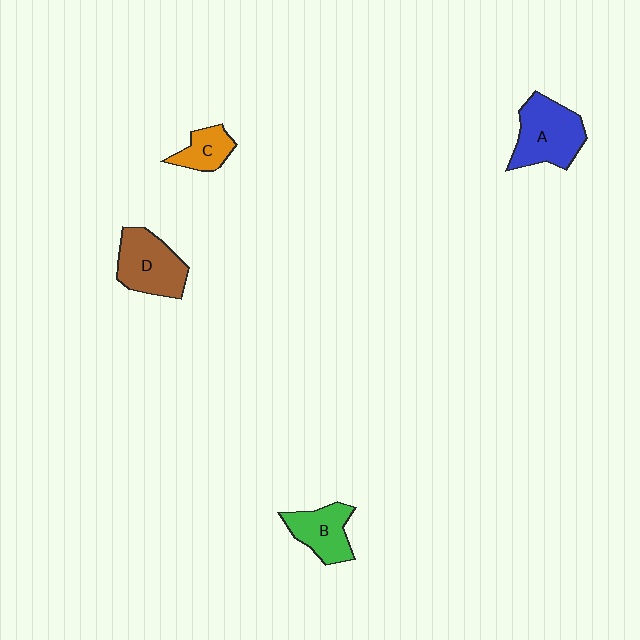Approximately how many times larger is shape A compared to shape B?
Approximately 1.4 times.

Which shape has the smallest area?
Shape C (orange).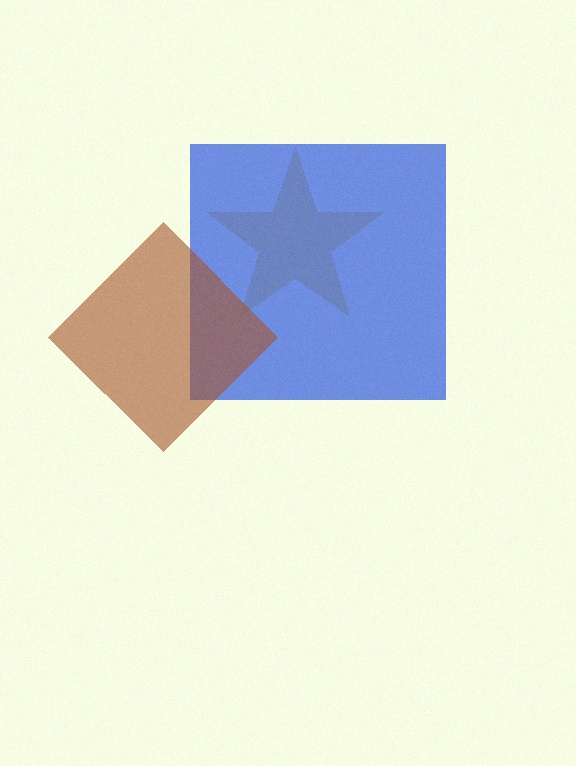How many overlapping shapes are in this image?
There are 3 overlapping shapes in the image.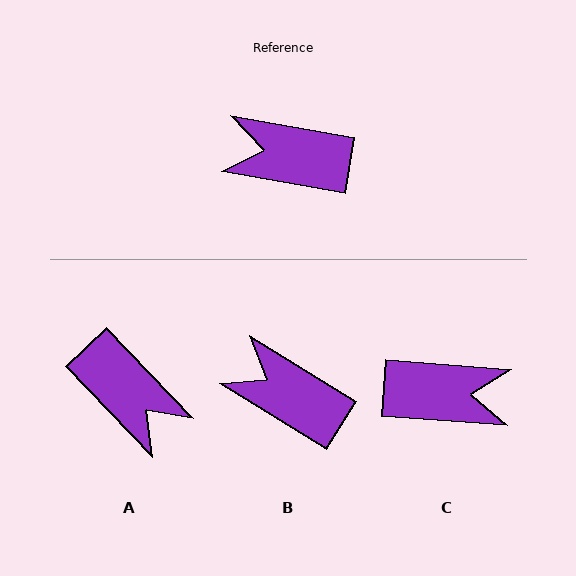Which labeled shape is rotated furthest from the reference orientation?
C, about 174 degrees away.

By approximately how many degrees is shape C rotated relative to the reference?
Approximately 174 degrees clockwise.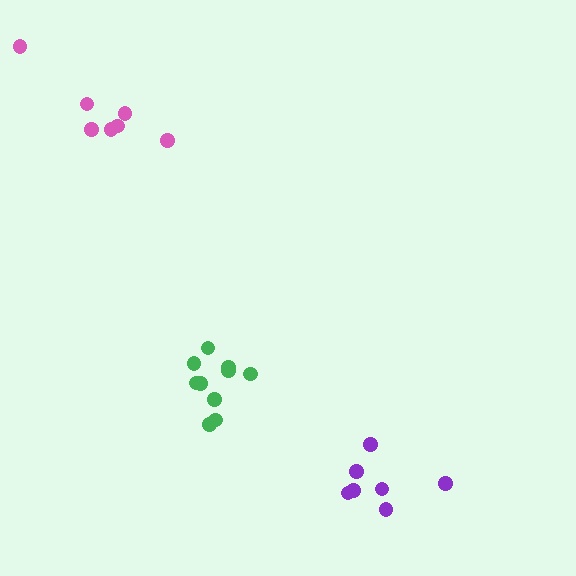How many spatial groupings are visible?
There are 3 spatial groupings.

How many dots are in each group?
Group 1: 7 dots, Group 2: 10 dots, Group 3: 8 dots (25 total).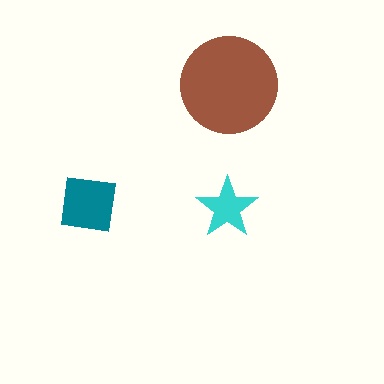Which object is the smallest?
The cyan star.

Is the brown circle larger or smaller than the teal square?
Larger.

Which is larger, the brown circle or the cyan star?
The brown circle.